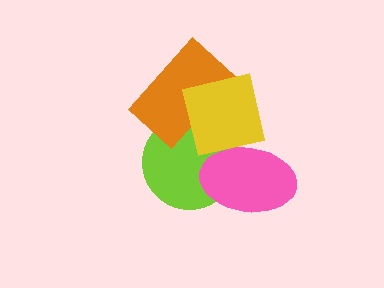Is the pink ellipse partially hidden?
No, no other shape covers it.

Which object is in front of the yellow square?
The pink ellipse is in front of the yellow square.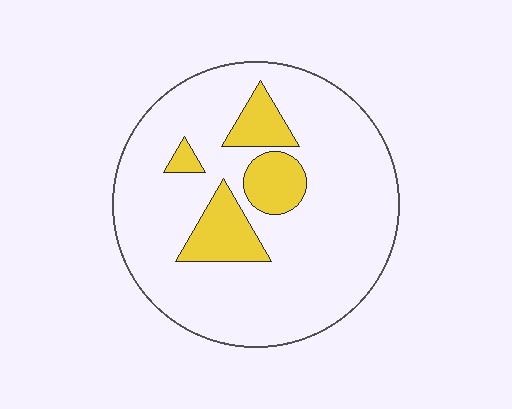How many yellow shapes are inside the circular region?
4.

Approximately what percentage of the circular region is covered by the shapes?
Approximately 15%.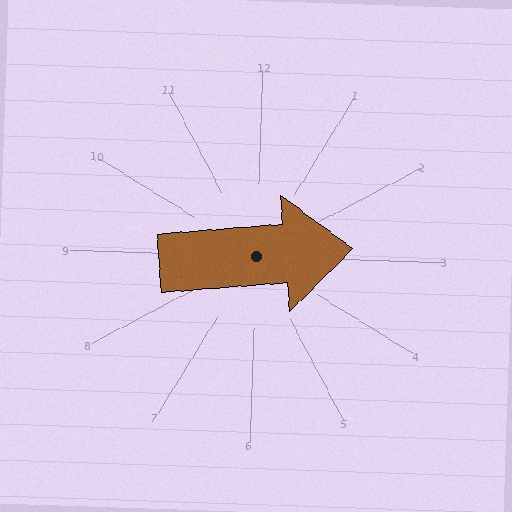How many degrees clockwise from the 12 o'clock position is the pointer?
Approximately 84 degrees.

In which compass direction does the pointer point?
East.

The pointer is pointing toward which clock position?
Roughly 3 o'clock.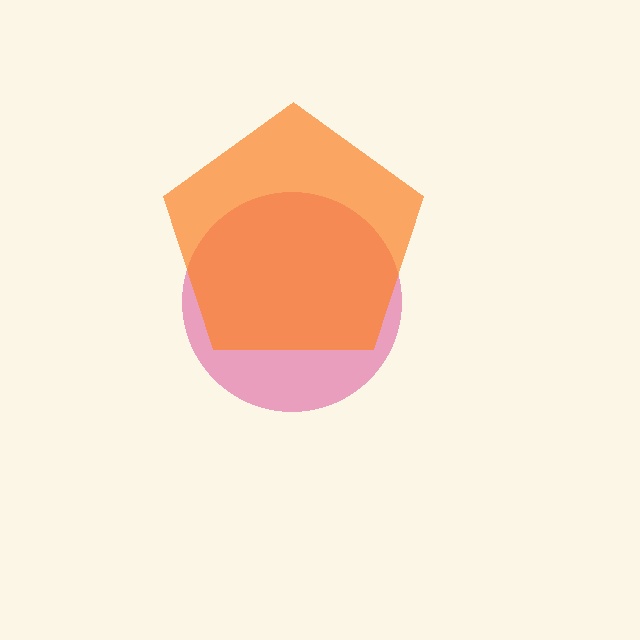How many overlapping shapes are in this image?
There are 2 overlapping shapes in the image.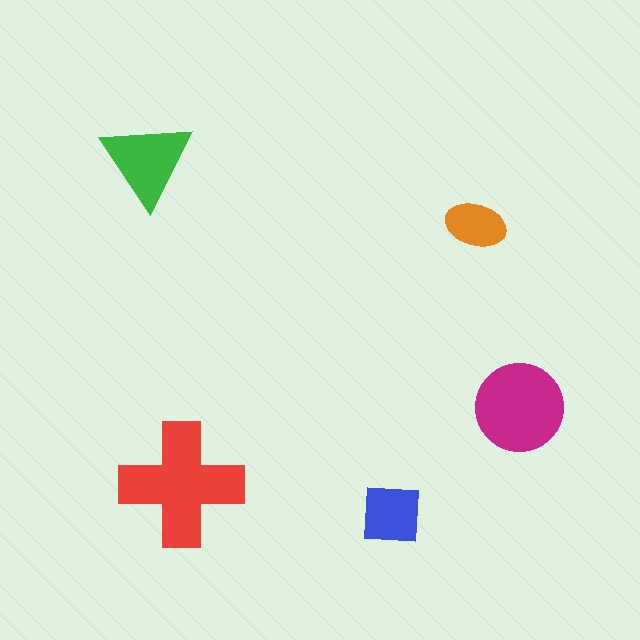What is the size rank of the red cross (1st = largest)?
1st.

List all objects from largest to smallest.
The red cross, the magenta circle, the green triangle, the blue square, the orange ellipse.